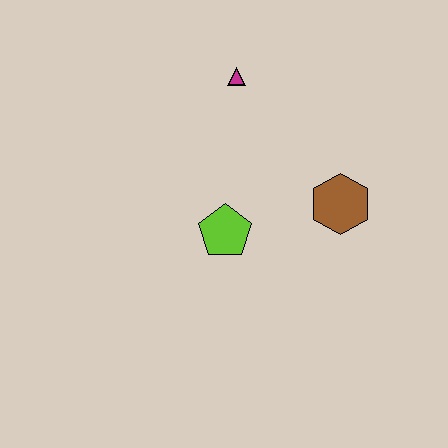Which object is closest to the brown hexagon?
The lime pentagon is closest to the brown hexagon.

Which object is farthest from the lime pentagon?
The magenta triangle is farthest from the lime pentagon.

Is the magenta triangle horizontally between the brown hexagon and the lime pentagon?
Yes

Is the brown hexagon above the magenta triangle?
No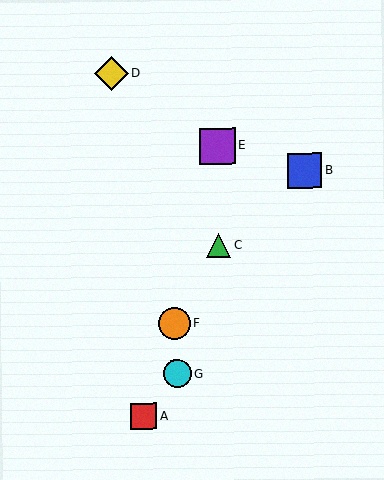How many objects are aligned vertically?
2 objects (C, E) are aligned vertically.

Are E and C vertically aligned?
Yes, both are at x≈217.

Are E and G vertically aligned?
No, E is at x≈217 and G is at x≈177.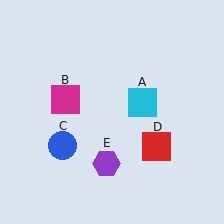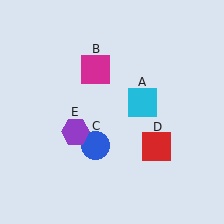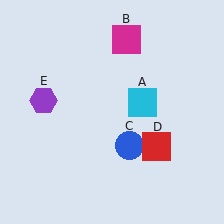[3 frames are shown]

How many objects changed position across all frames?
3 objects changed position: magenta square (object B), blue circle (object C), purple hexagon (object E).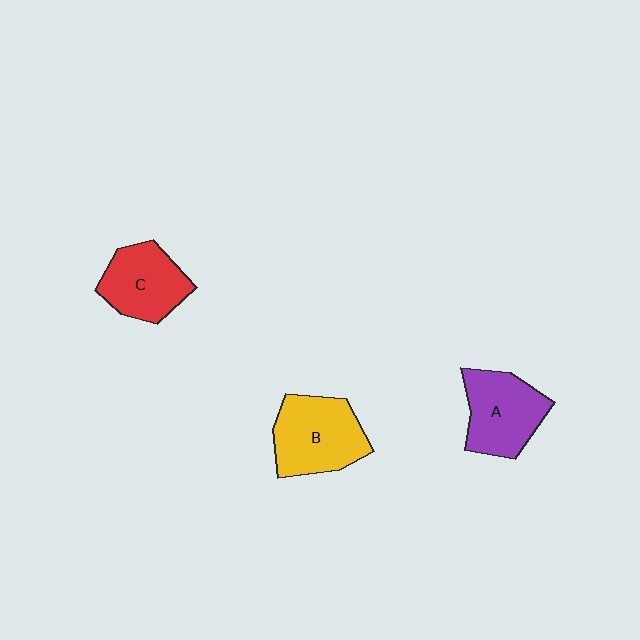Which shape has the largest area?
Shape B (yellow).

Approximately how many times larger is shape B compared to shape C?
Approximately 1.2 times.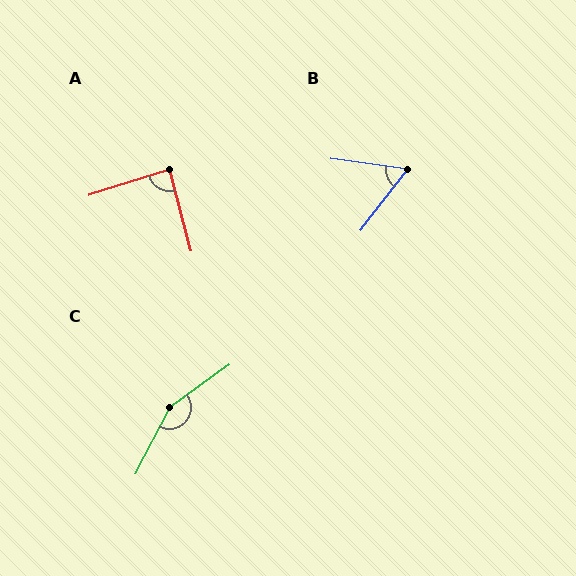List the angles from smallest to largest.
B (60°), A (87°), C (153°).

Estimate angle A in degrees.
Approximately 87 degrees.